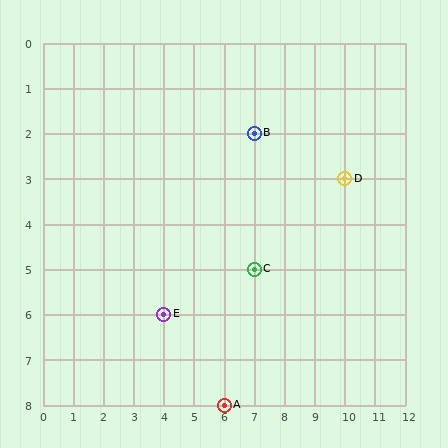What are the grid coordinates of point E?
Point E is at grid coordinates (4, 6).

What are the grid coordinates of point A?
Point A is at grid coordinates (6, 8).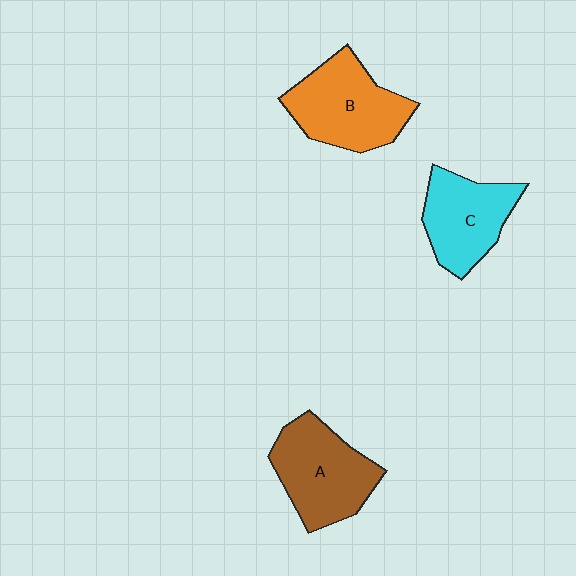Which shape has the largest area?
Shape B (orange).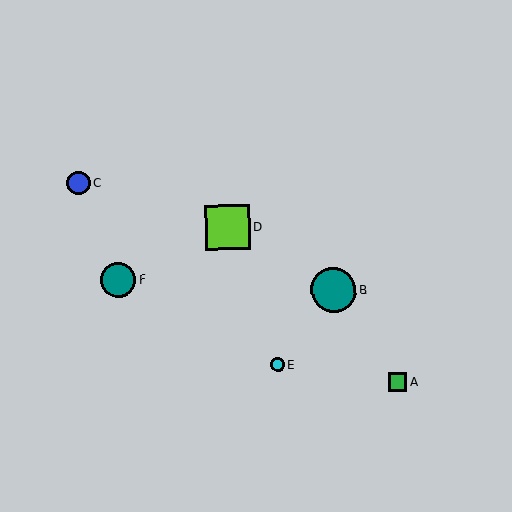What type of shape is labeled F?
Shape F is a teal circle.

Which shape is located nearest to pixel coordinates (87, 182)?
The blue circle (labeled C) at (79, 183) is nearest to that location.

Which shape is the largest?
The teal circle (labeled B) is the largest.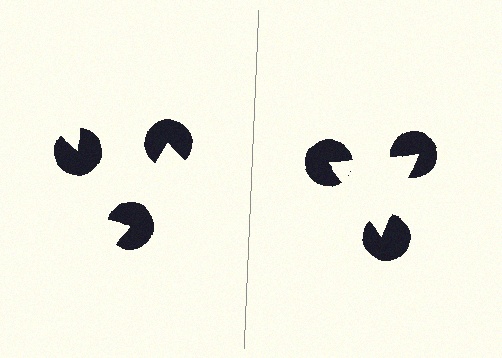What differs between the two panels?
The pac-man discs are positioned identically on both sides; only the wedge orientations differ. On the right they align to a triangle; on the left they are misaligned.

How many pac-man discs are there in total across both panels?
6 — 3 on each side.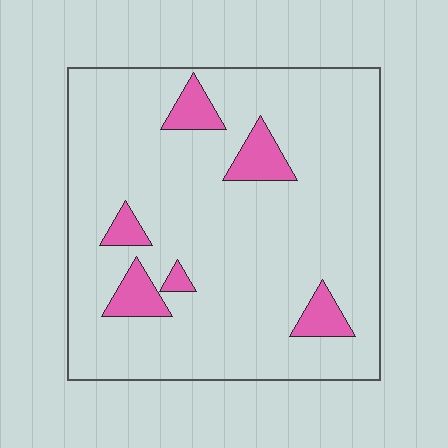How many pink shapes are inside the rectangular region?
6.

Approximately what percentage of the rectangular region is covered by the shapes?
Approximately 10%.